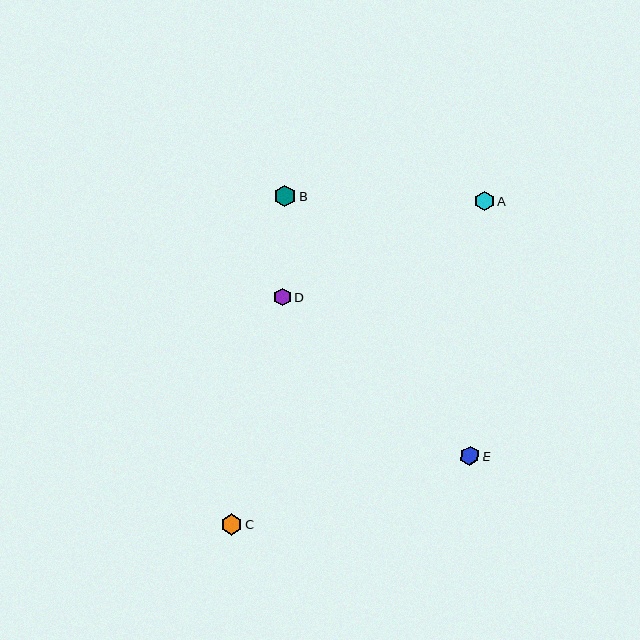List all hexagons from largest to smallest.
From largest to smallest: B, C, A, E, D.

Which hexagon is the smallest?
Hexagon D is the smallest with a size of approximately 17 pixels.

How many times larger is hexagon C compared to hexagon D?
Hexagon C is approximately 1.2 times the size of hexagon D.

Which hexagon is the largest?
Hexagon B is the largest with a size of approximately 22 pixels.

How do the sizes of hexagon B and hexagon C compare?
Hexagon B and hexagon C are approximately the same size.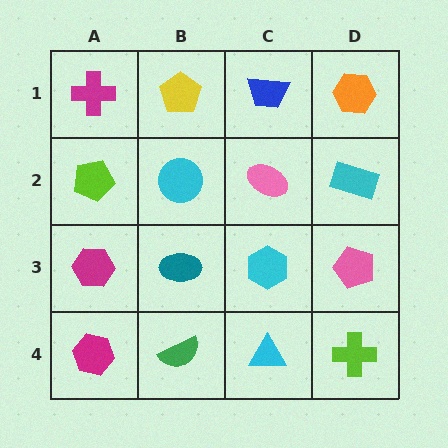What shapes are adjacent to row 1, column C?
A pink ellipse (row 2, column C), a yellow pentagon (row 1, column B), an orange hexagon (row 1, column D).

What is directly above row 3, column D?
A cyan rectangle.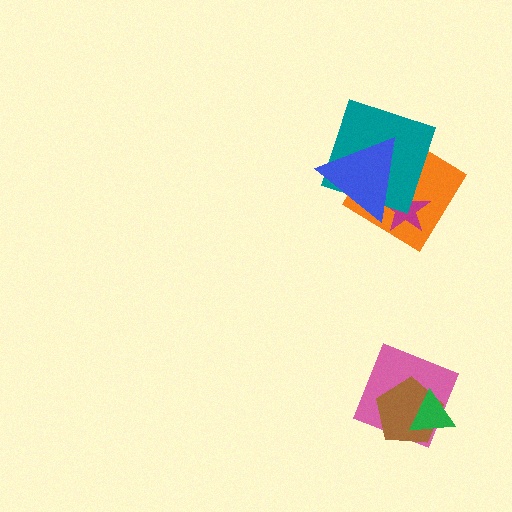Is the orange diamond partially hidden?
Yes, it is partially covered by another shape.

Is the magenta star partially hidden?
Yes, it is partially covered by another shape.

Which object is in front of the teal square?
The blue triangle is in front of the teal square.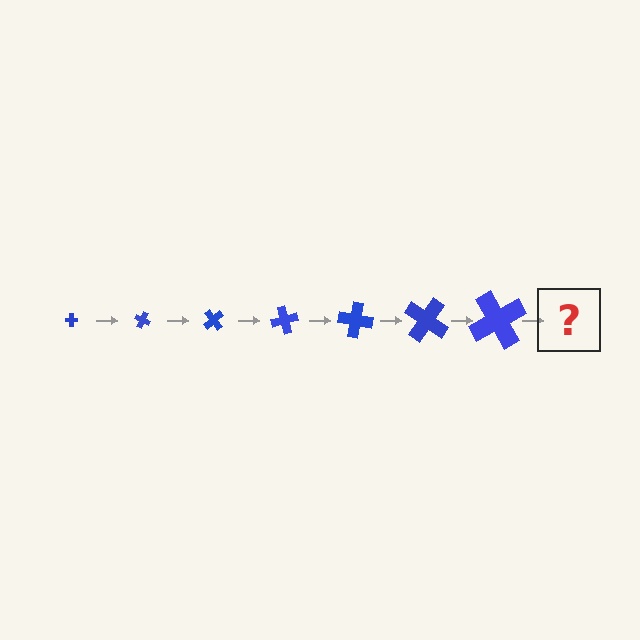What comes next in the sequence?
The next element should be a cross, larger than the previous one and rotated 175 degrees from the start.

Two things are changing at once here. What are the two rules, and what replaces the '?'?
The two rules are that the cross grows larger each step and it rotates 25 degrees each step. The '?' should be a cross, larger than the previous one and rotated 175 degrees from the start.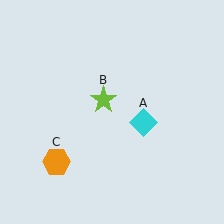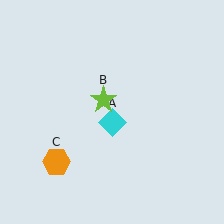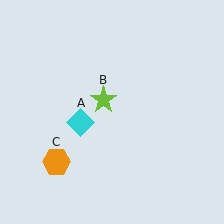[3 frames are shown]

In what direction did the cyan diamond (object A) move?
The cyan diamond (object A) moved left.